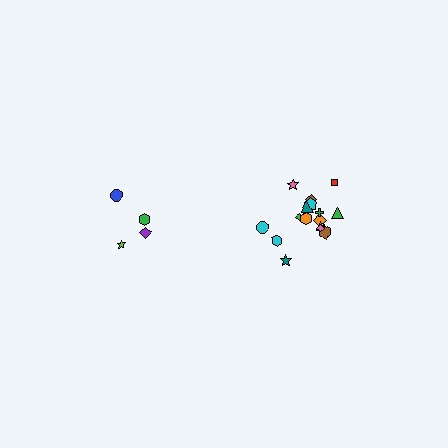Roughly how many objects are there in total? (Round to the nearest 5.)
Roughly 20 objects in total.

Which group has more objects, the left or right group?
The right group.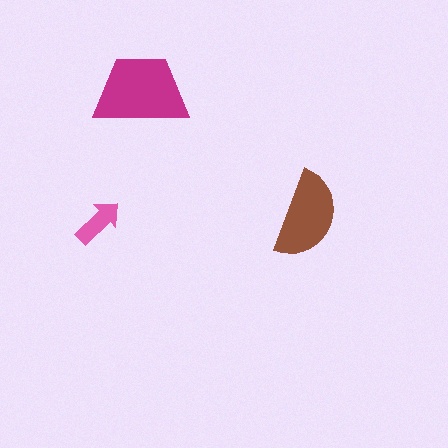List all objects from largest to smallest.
The magenta trapezoid, the brown semicircle, the pink arrow.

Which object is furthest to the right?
The brown semicircle is rightmost.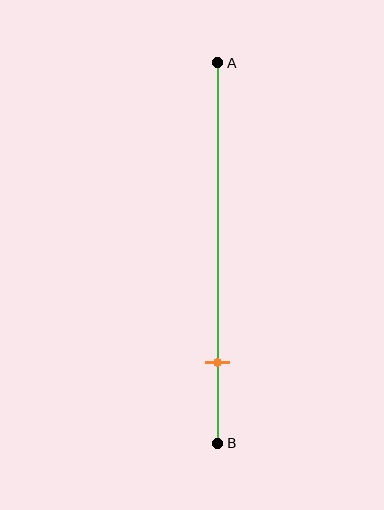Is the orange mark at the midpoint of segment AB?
No, the mark is at about 80% from A, not at the 50% midpoint.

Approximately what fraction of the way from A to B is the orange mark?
The orange mark is approximately 80% of the way from A to B.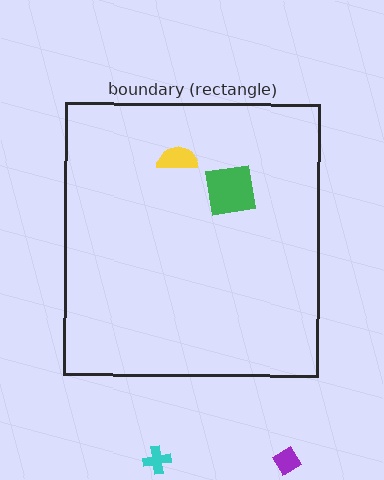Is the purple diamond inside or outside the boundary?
Outside.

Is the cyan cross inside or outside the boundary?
Outside.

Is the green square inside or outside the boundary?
Inside.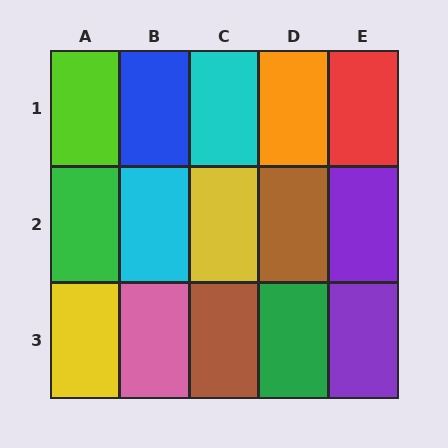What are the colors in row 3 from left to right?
Yellow, pink, brown, green, purple.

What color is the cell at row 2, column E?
Purple.